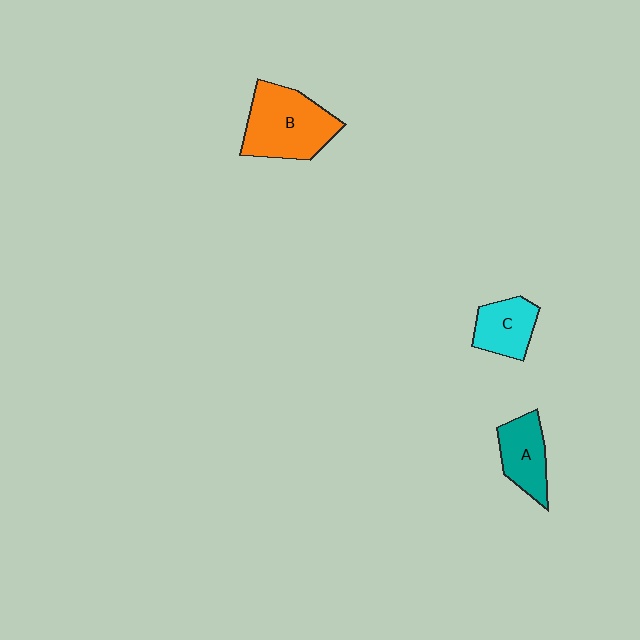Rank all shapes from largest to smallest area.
From largest to smallest: B (orange), A (teal), C (cyan).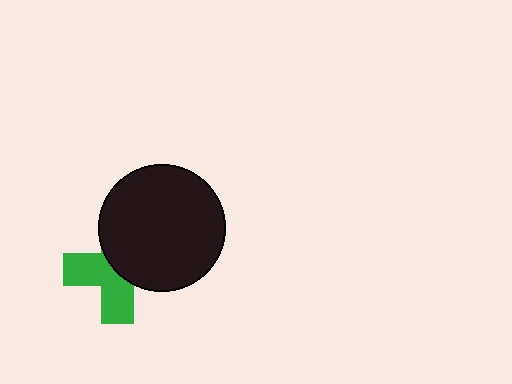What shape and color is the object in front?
The object in front is a black circle.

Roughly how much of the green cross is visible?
About half of it is visible (roughly 49%).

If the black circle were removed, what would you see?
You would see the complete green cross.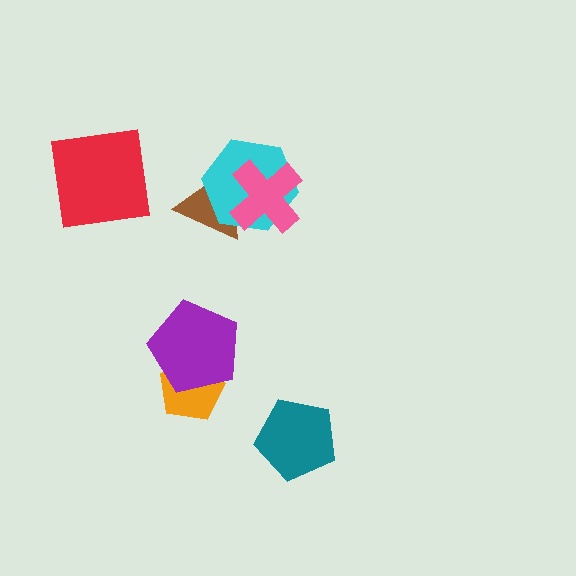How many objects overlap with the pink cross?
2 objects overlap with the pink cross.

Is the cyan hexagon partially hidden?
Yes, it is partially covered by another shape.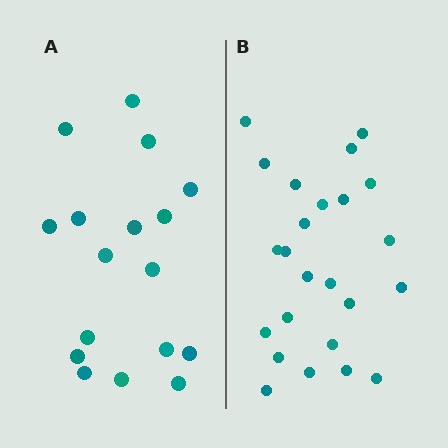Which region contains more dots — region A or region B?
Region B (the right region) has more dots.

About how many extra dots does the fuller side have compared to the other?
Region B has roughly 8 or so more dots than region A.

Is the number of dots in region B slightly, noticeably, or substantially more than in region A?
Region B has noticeably more, but not dramatically so. The ratio is roughly 1.4 to 1.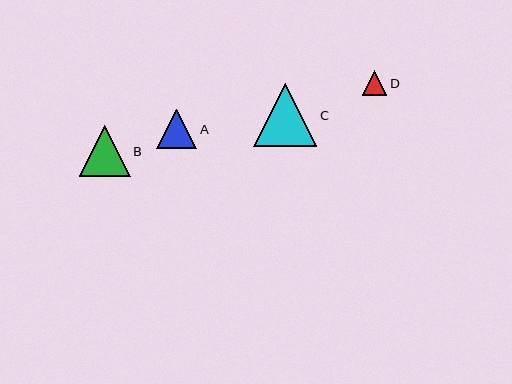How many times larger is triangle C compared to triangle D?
Triangle C is approximately 2.6 times the size of triangle D.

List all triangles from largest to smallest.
From largest to smallest: C, B, A, D.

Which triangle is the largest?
Triangle C is the largest with a size of approximately 64 pixels.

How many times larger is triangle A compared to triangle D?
Triangle A is approximately 1.6 times the size of triangle D.